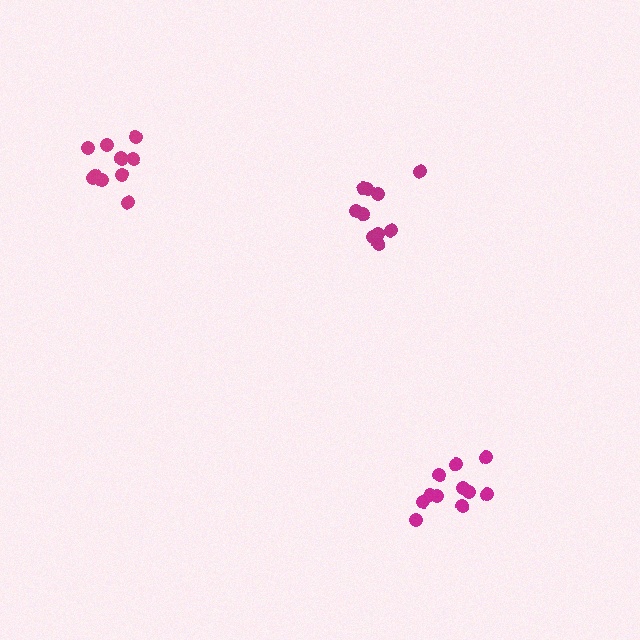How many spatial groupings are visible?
There are 3 spatial groupings.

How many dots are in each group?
Group 1: 10 dots, Group 2: 11 dots, Group 3: 11 dots (32 total).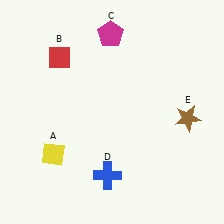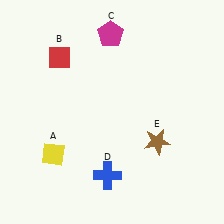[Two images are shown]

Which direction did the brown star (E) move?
The brown star (E) moved left.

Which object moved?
The brown star (E) moved left.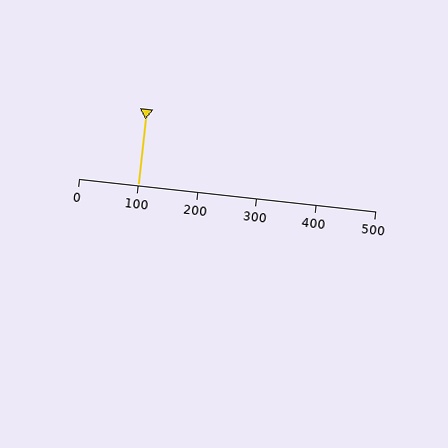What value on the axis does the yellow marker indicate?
The marker indicates approximately 100.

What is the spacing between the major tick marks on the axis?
The major ticks are spaced 100 apart.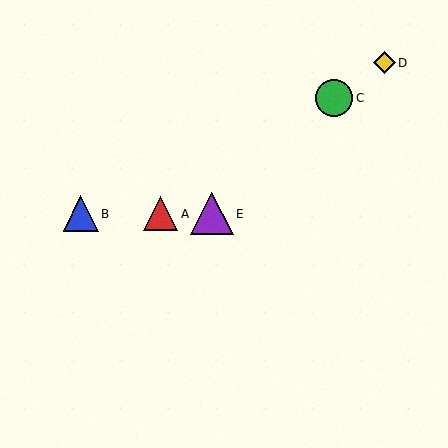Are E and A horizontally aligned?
Yes, both are at y≈214.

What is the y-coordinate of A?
Object A is at y≈214.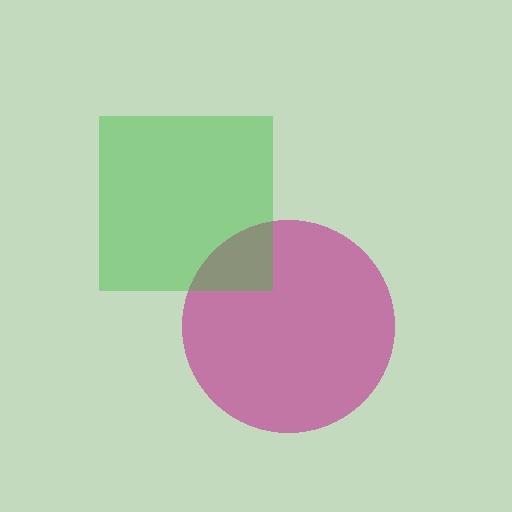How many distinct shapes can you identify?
There are 2 distinct shapes: a magenta circle, a green square.